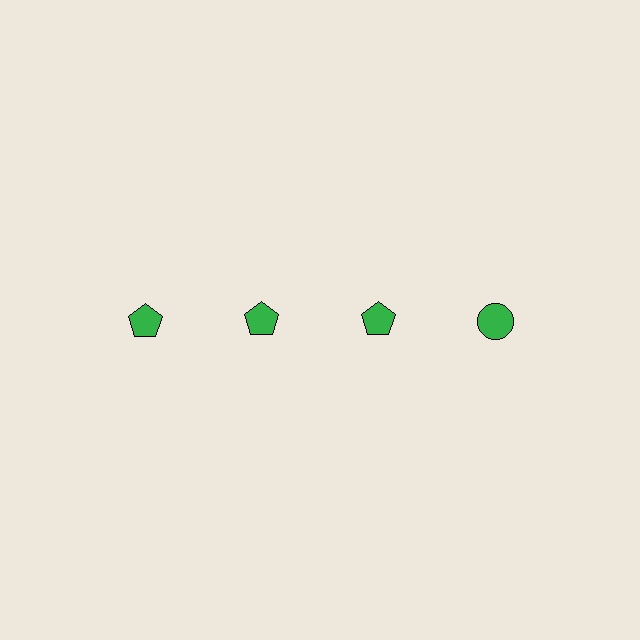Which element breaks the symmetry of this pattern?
The green circle in the top row, second from right column breaks the symmetry. All other shapes are green pentagons.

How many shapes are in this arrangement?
There are 4 shapes arranged in a grid pattern.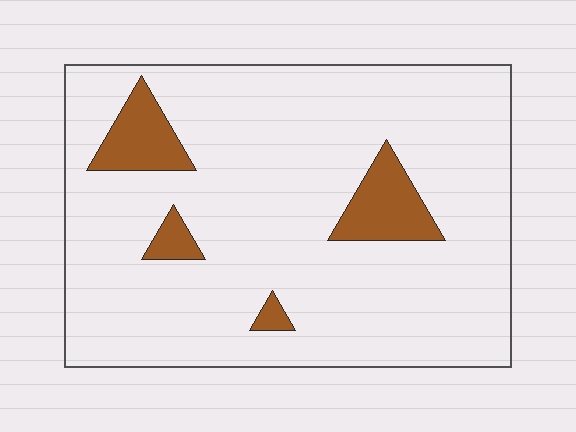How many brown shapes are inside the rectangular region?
4.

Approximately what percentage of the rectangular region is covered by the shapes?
Approximately 10%.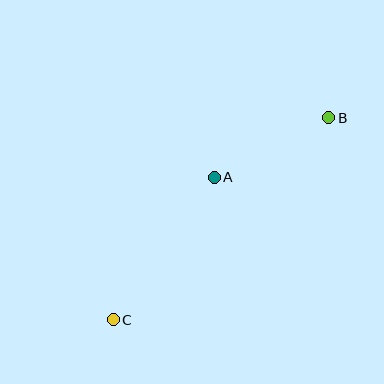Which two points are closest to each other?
Points A and B are closest to each other.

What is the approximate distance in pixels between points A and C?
The distance between A and C is approximately 175 pixels.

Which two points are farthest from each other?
Points B and C are farthest from each other.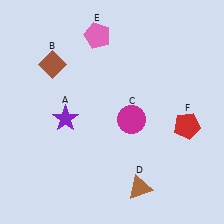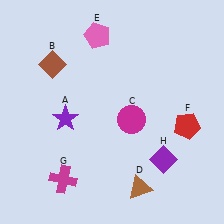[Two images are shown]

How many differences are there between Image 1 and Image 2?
There are 2 differences between the two images.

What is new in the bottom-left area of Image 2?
A magenta cross (G) was added in the bottom-left area of Image 2.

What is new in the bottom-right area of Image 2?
A purple diamond (H) was added in the bottom-right area of Image 2.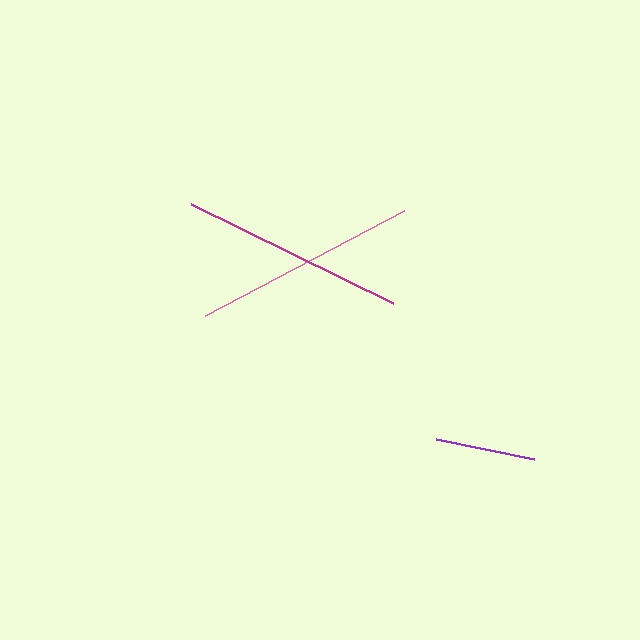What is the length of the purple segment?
The purple segment is approximately 100 pixels long.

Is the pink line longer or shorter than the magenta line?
The pink line is longer than the magenta line.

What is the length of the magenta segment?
The magenta segment is approximately 225 pixels long.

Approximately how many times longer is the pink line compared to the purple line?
The pink line is approximately 2.3 times the length of the purple line.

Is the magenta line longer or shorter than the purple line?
The magenta line is longer than the purple line.